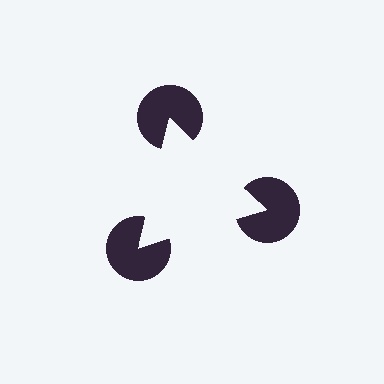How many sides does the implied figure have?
3 sides.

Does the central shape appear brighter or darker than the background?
It typically appears slightly brighter than the background, even though no actual brightness change is drawn.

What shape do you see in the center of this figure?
An illusory triangle — its edges are inferred from the aligned wedge cuts in the pac-man discs, not physically drawn.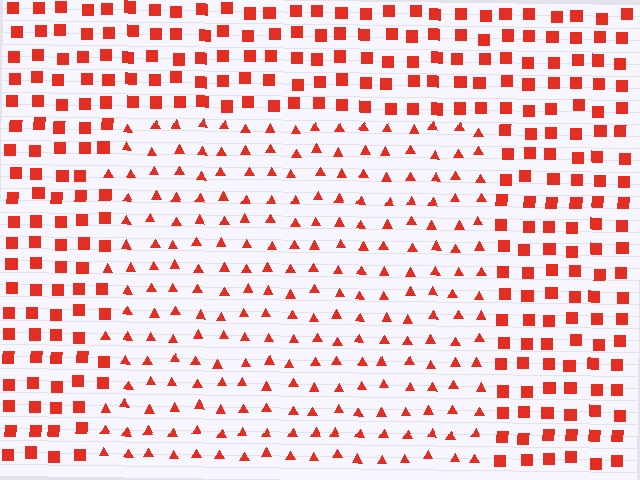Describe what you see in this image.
The image is filled with small red elements arranged in a uniform grid. A rectangle-shaped region contains triangles, while the surrounding area contains squares. The boundary is defined purely by the change in element shape.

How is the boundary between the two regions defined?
The boundary is defined by a change in element shape: triangles inside vs. squares outside. All elements share the same color and spacing.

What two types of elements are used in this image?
The image uses triangles inside the rectangle region and squares outside it.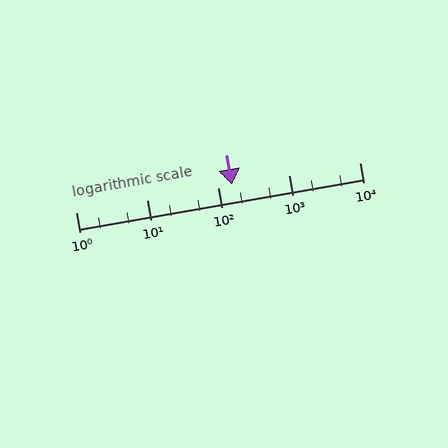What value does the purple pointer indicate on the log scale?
The pointer indicates approximately 160.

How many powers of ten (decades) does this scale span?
The scale spans 4 decades, from 1 to 10000.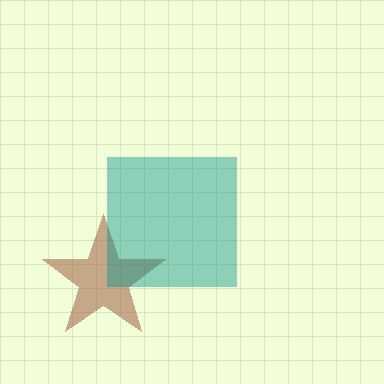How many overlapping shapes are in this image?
There are 2 overlapping shapes in the image.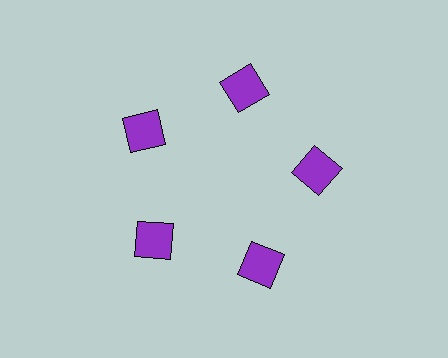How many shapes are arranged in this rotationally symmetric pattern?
There are 5 shapes, arranged in 5 groups of 1.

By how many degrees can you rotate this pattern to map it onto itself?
The pattern maps onto itself every 72 degrees of rotation.